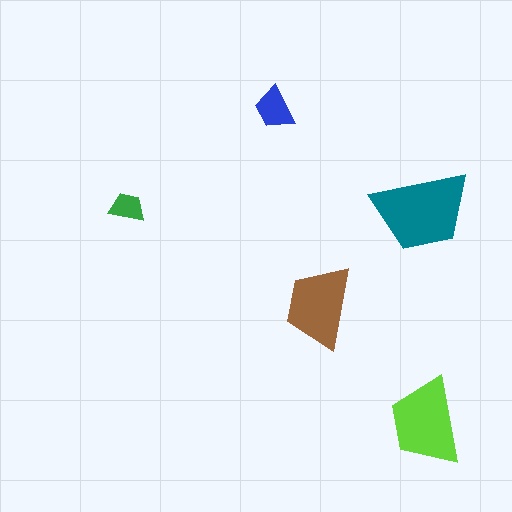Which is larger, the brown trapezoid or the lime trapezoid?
The lime one.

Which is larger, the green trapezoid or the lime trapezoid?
The lime one.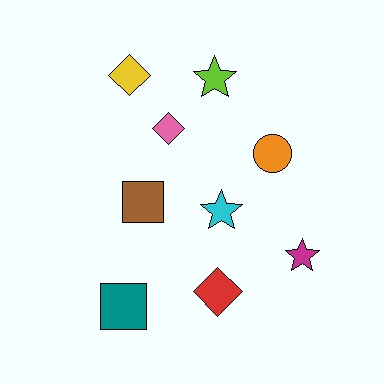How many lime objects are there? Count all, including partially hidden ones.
There is 1 lime object.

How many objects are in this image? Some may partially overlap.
There are 9 objects.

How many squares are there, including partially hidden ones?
There are 2 squares.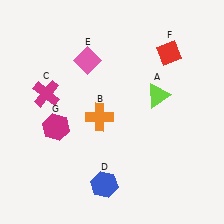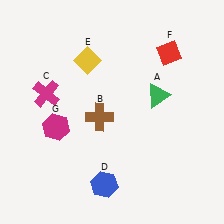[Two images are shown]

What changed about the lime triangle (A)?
In Image 1, A is lime. In Image 2, it changed to green.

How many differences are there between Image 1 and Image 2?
There are 3 differences between the two images.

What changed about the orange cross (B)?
In Image 1, B is orange. In Image 2, it changed to brown.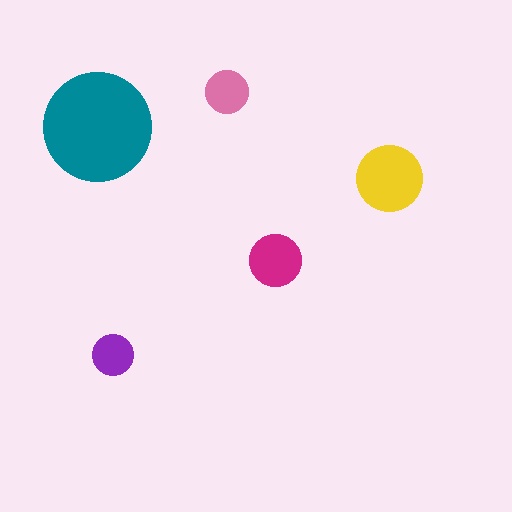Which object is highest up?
The pink circle is topmost.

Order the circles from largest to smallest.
the teal one, the yellow one, the magenta one, the pink one, the purple one.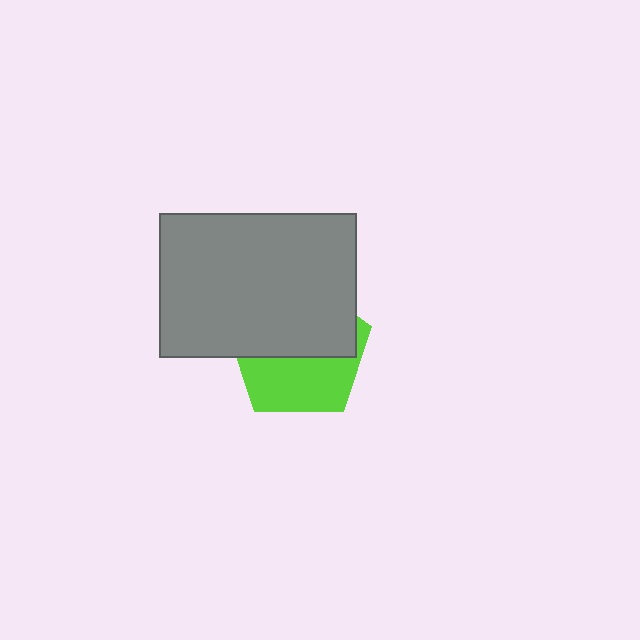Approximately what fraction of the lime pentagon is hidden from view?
Roughly 56% of the lime pentagon is hidden behind the gray rectangle.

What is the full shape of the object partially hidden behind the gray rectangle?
The partially hidden object is a lime pentagon.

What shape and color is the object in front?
The object in front is a gray rectangle.